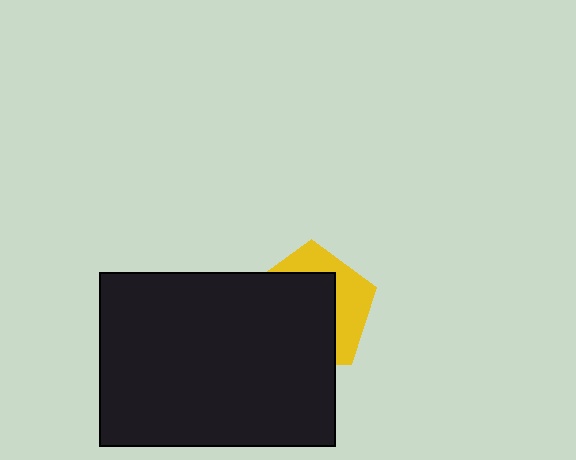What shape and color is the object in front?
The object in front is a black rectangle.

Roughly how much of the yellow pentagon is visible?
A small part of it is visible (roughly 36%).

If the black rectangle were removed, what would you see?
You would see the complete yellow pentagon.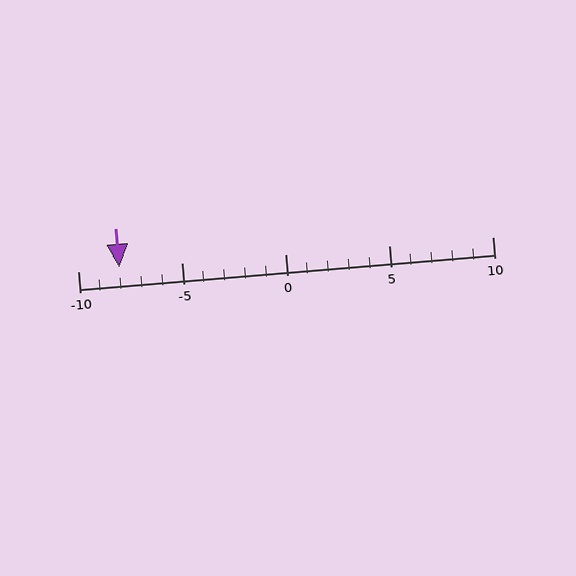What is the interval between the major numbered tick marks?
The major tick marks are spaced 5 units apart.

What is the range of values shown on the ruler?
The ruler shows values from -10 to 10.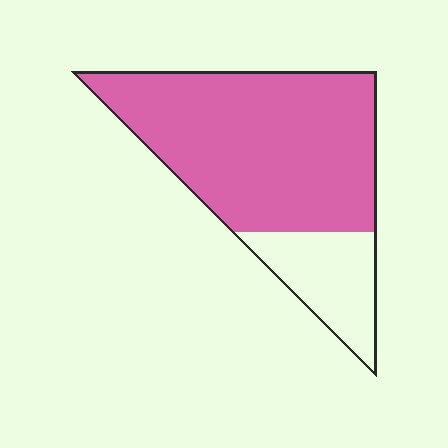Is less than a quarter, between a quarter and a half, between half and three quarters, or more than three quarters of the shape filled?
More than three quarters.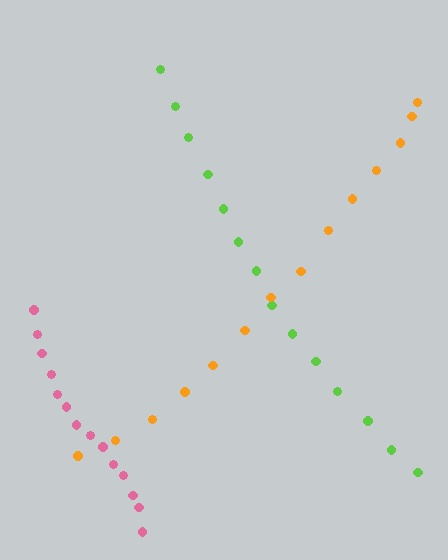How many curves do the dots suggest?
There are 3 distinct paths.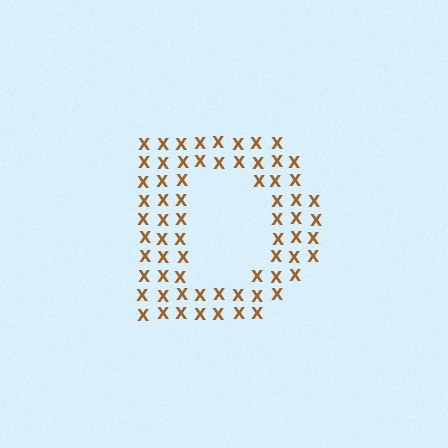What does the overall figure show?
The overall figure shows the letter D.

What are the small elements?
The small elements are letter X's.